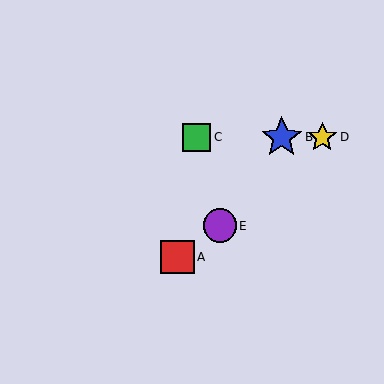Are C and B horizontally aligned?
Yes, both are at y≈137.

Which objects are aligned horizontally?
Objects B, C, D are aligned horizontally.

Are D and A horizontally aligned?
No, D is at y≈137 and A is at y≈257.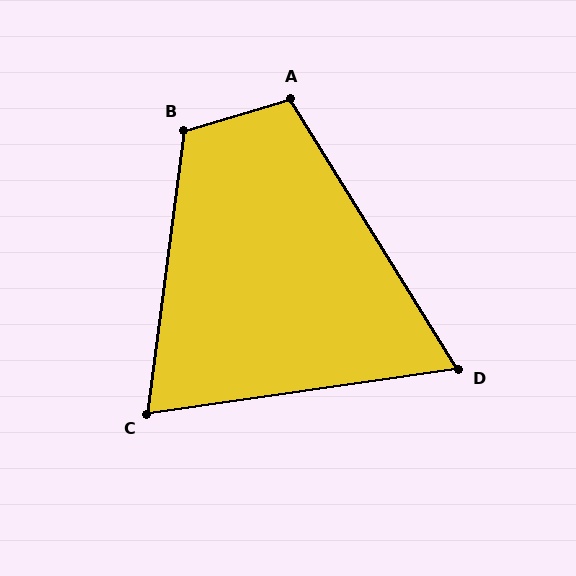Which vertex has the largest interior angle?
B, at approximately 114 degrees.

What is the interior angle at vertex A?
Approximately 105 degrees (obtuse).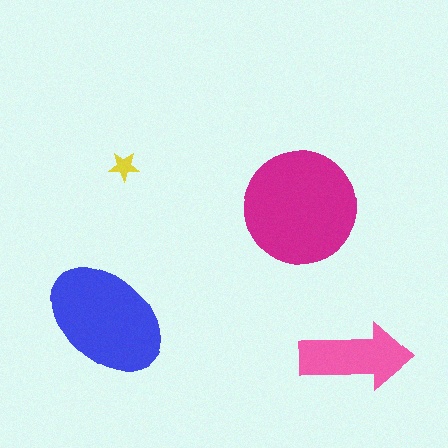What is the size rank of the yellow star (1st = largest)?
4th.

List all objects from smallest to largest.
The yellow star, the pink arrow, the blue ellipse, the magenta circle.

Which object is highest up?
The yellow star is topmost.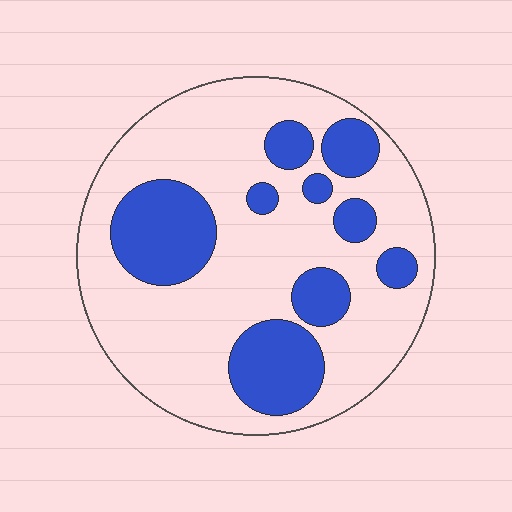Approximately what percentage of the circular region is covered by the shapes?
Approximately 30%.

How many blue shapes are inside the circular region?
9.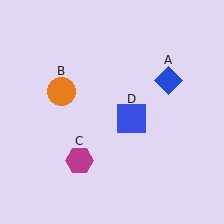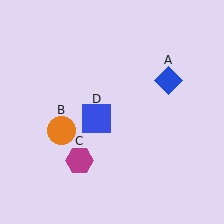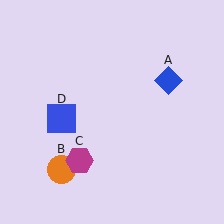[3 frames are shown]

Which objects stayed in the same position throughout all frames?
Blue diamond (object A) and magenta hexagon (object C) remained stationary.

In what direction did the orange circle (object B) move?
The orange circle (object B) moved down.